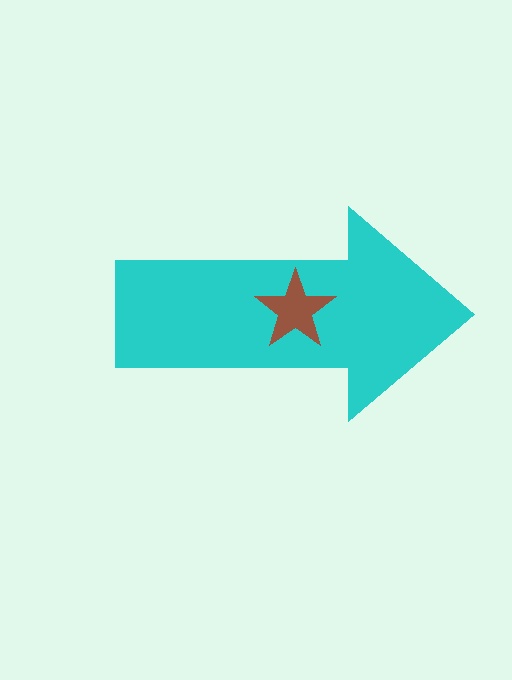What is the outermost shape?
The cyan arrow.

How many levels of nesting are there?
2.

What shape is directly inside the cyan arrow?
The brown star.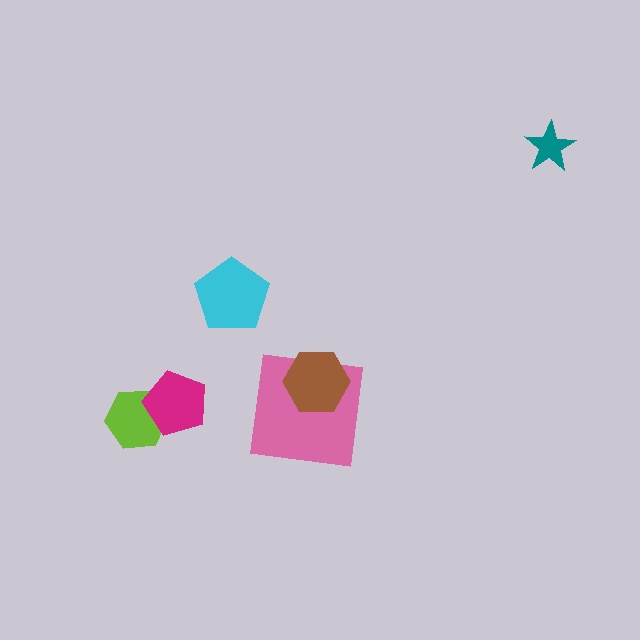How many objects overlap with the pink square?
1 object overlaps with the pink square.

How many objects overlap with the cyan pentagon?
0 objects overlap with the cyan pentagon.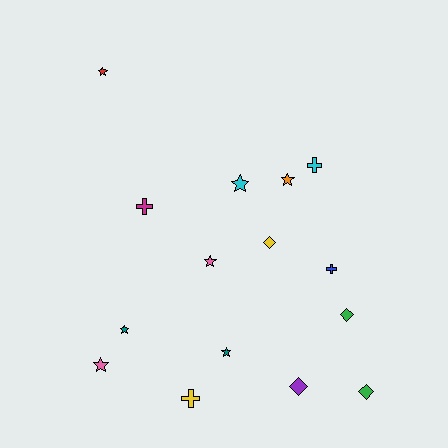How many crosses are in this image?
There are 4 crosses.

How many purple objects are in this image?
There is 1 purple object.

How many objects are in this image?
There are 15 objects.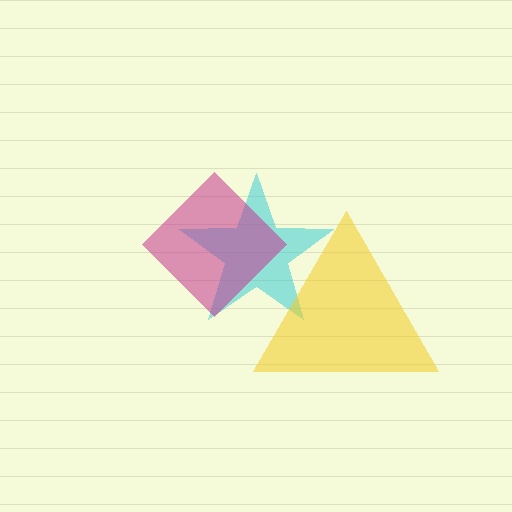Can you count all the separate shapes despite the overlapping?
Yes, there are 3 separate shapes.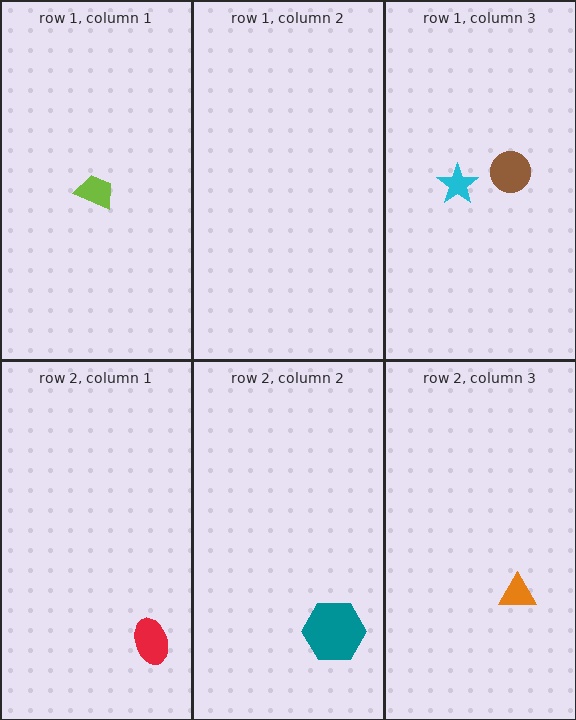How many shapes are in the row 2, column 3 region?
1.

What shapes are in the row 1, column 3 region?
The cyan star, the brown circle.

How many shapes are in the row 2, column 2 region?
1.